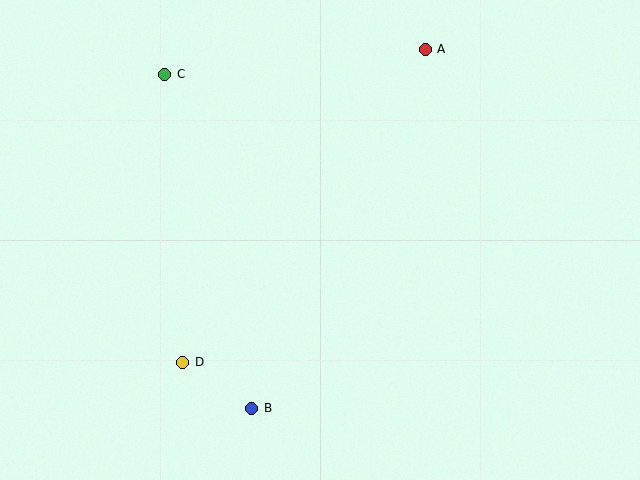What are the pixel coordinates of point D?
Point D is at (183, 362).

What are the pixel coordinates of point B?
Point B is at (252, 408).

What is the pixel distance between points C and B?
The distance between C and B is 345 pixels.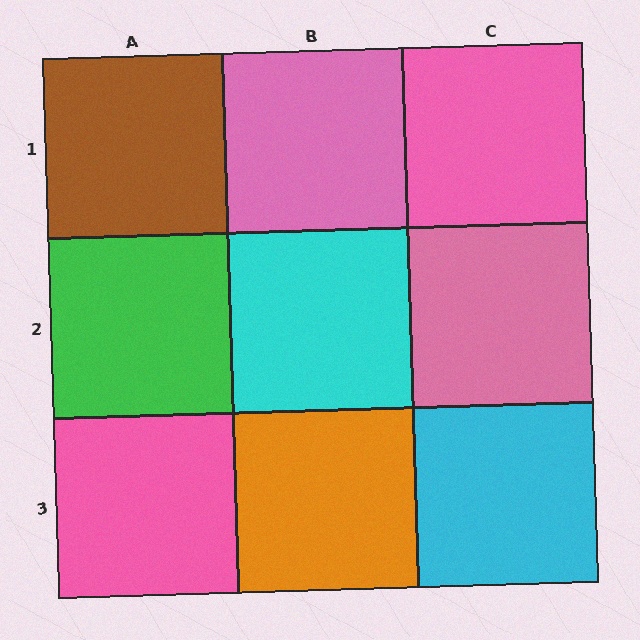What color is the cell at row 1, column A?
Brown.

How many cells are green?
1 cell is green.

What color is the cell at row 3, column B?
Orange.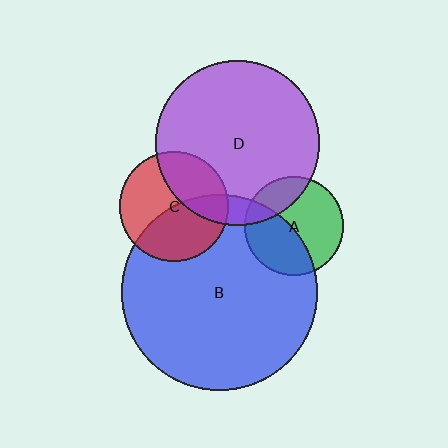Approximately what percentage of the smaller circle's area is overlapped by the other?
Approximately 10%.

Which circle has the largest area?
Circle B (blue).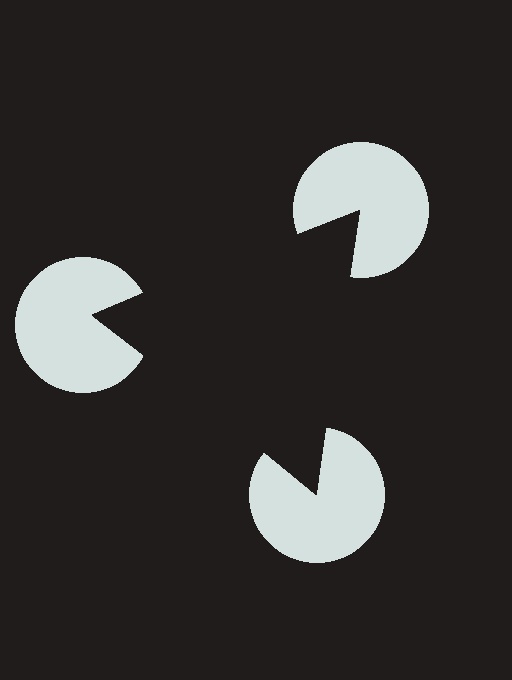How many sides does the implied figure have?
3 sides.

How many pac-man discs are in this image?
There are 3 — one at each vertex of the illusory triangle.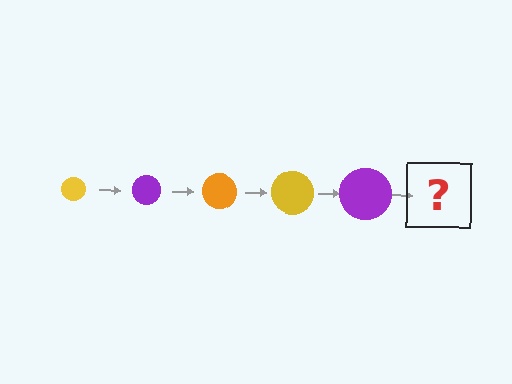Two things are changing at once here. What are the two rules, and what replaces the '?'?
The two rules are that the circle grows larger each step and the color cycles through yellow, purple, and orange. The '?' should be an orange circle, larger than the previous one.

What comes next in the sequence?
The next element should be an orange circle, larger than the previous one.